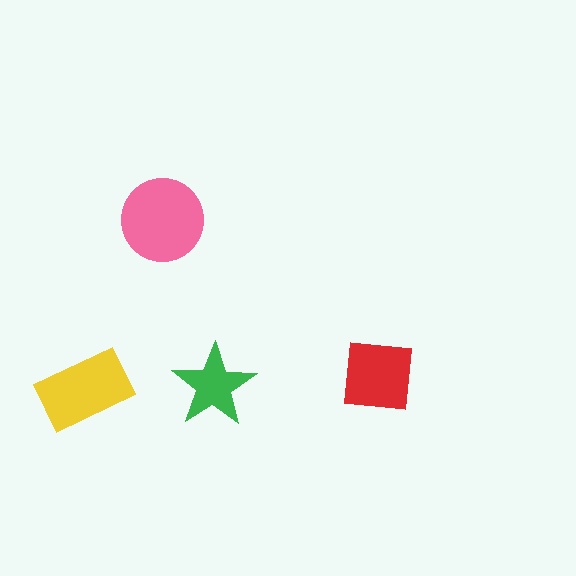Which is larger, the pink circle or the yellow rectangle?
The pink circle.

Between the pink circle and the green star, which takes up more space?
The pink circle.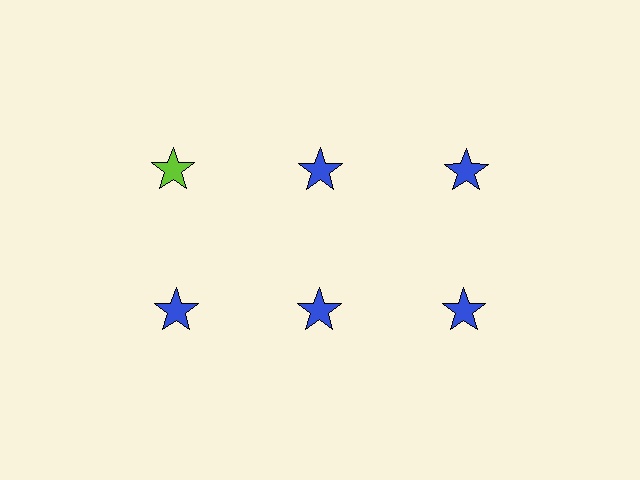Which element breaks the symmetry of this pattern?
The lime star in the top row, leftmost column breaks the symmetry. All other shapes are blue stars.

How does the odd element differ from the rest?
It has a different color: lime instead of blue.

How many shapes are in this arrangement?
There are 6 shapes arranged in a grid pattern.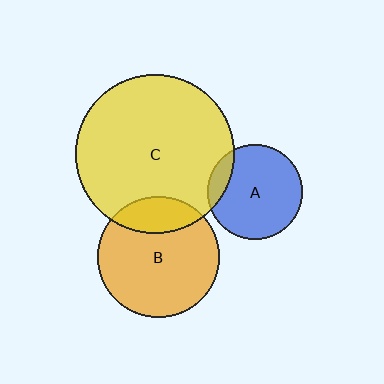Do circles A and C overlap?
Yes.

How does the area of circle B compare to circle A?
Approximately 1.6 times.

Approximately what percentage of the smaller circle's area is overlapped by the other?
Approximately 15%.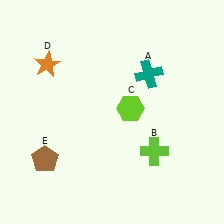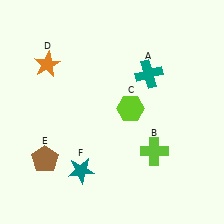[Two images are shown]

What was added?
A teal star (F) was added in Image 2.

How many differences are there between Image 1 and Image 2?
There is 1 difference between the two images.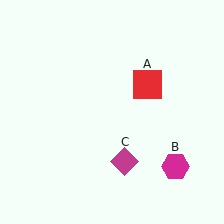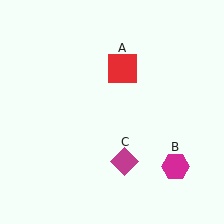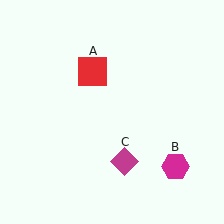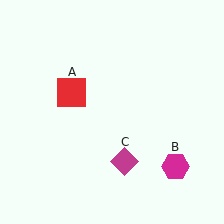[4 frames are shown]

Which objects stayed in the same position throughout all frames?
Magenta hexagon (object B) and magenta diamond (object C) remained stationary.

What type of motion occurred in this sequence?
The red square (object A) rotated counterclockwise around the center of the scene.